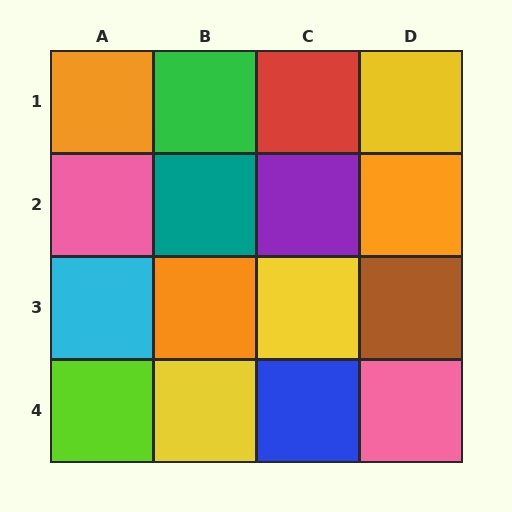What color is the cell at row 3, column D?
Brown.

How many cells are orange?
3 cells are orange.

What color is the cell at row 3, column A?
Cyan.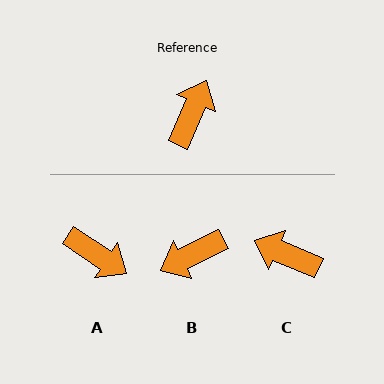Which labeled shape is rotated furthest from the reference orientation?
B, about 140 degrees away.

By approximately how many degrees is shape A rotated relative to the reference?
Approximately 100 degrees clockwise.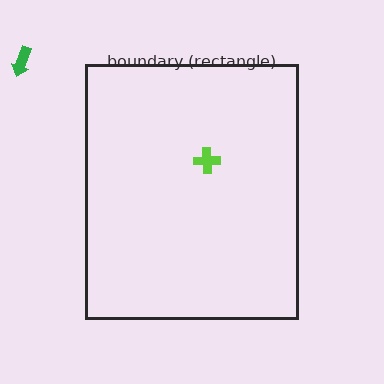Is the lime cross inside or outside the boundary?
Inside.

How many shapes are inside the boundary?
1 inside, 1 outside.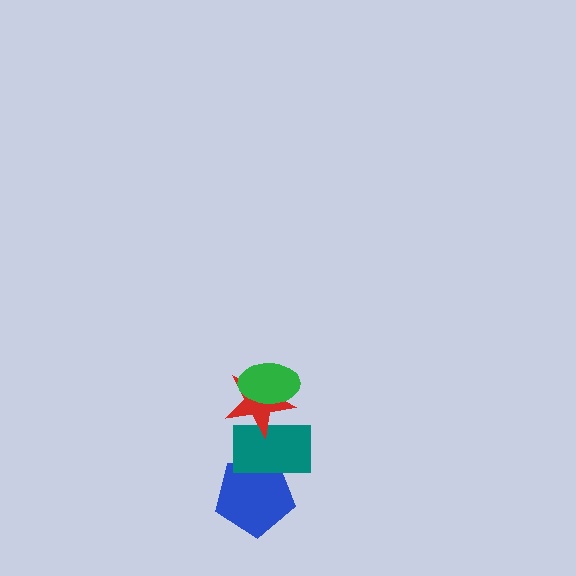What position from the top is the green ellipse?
The green ellipse is 1st from the top.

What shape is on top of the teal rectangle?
The red star is on top of the teal rectangle.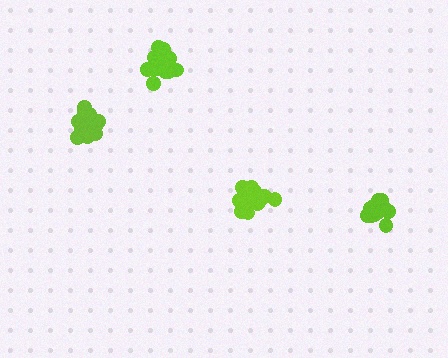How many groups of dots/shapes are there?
There are 4 groups.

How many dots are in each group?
Group 1: 17 dots, Group 2: 19 dots, Group 3: 17 dots, Group 4: 17 dots (70 total).